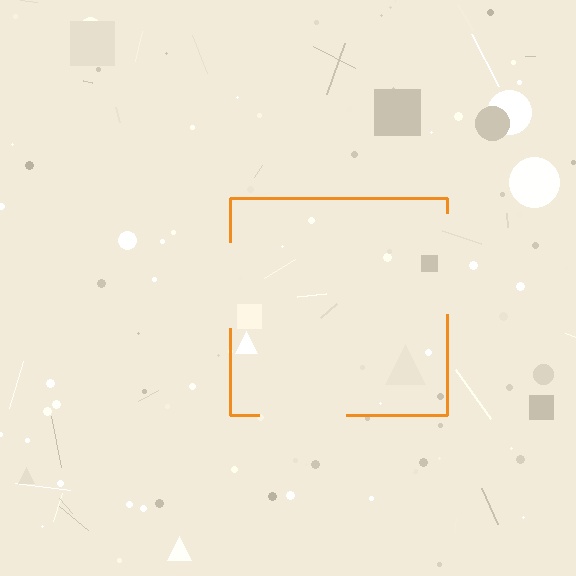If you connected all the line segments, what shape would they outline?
They would outline a square.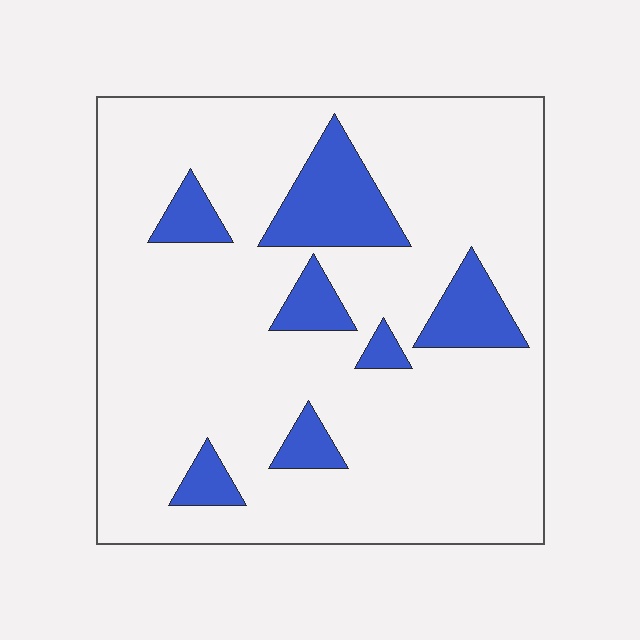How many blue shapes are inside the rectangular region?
7.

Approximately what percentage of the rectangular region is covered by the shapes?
Approximately 15%.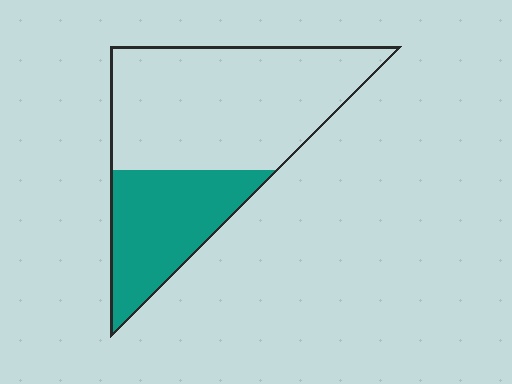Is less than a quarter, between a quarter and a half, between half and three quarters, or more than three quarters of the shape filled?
Between a quarter and a half.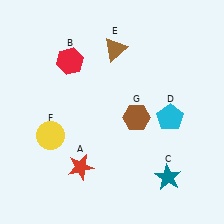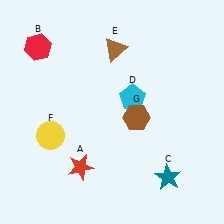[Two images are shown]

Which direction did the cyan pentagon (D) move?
The cyan pentagon (D) moved left.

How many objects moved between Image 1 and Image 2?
2 objects moved between the two images.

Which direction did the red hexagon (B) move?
The red hexagon (B) moved left.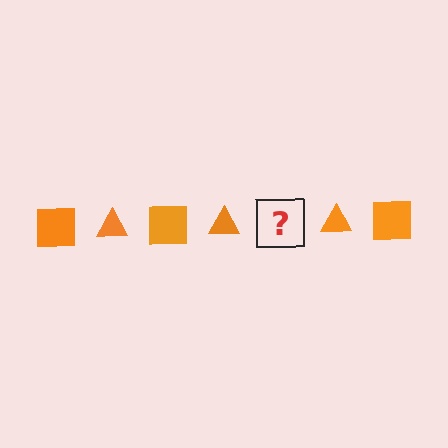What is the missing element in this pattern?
The missing element is an orange square.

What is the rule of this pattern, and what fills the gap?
The rule is that the pattern cycles through square, triangle shapes in orange. The gap should be filled with an orange square.